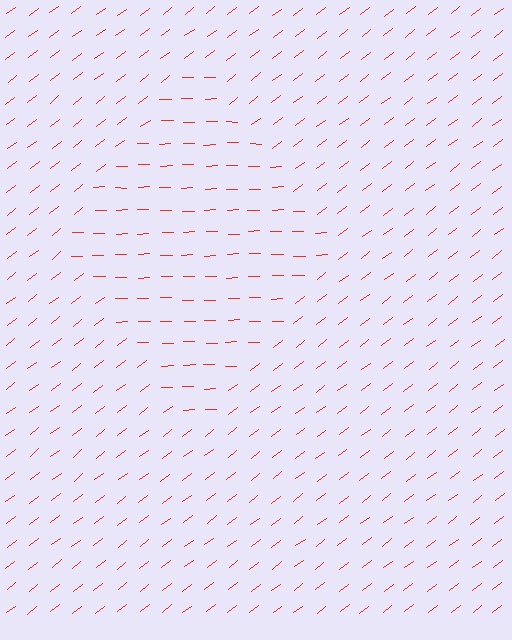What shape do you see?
I see a diamond.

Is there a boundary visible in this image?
Yes, there is a texture boundary formed by a change in line orientation.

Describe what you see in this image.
The image is filled with small red line segments. A diamond region in the image has lines oriented differently from the surrounding lines, creating a visible texture boundary.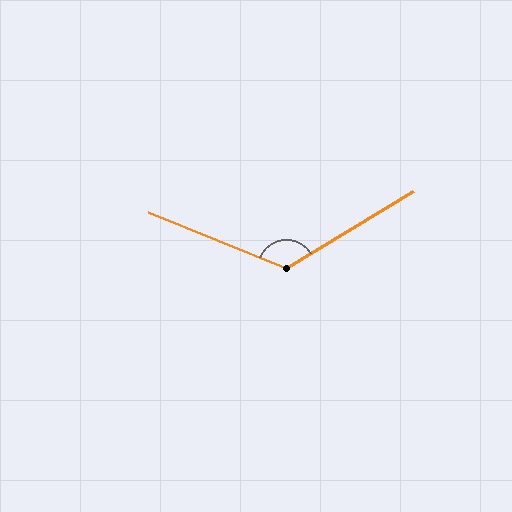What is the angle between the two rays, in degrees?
Approximately 127 degrees.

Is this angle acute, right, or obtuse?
It is obtuse.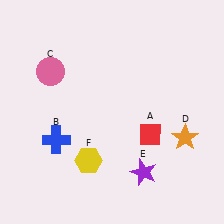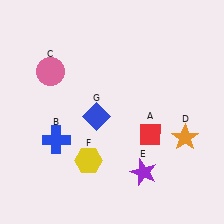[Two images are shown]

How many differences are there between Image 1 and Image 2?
There is 1 difference between the two images.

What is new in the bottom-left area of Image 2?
A blue diamond (G) was added in the bottom-left area of Image 2.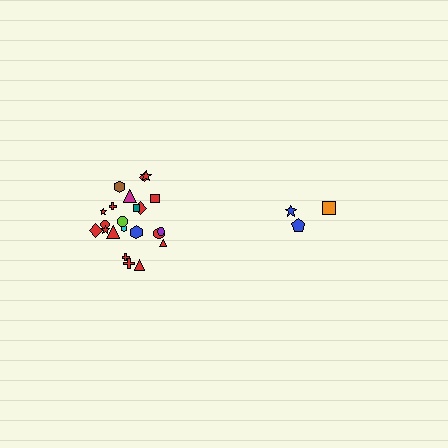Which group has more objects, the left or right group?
The left group.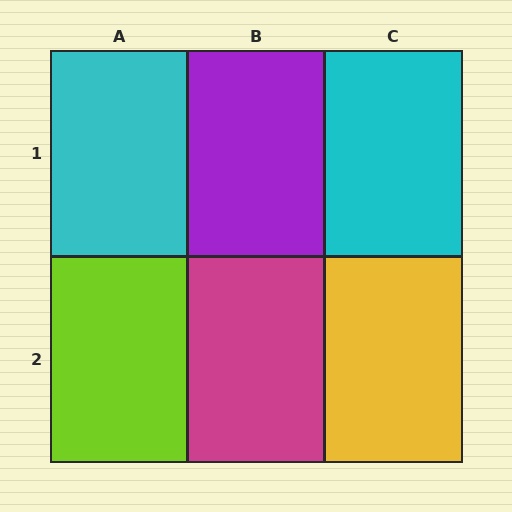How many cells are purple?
1 cell is purple.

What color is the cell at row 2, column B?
Magenta.